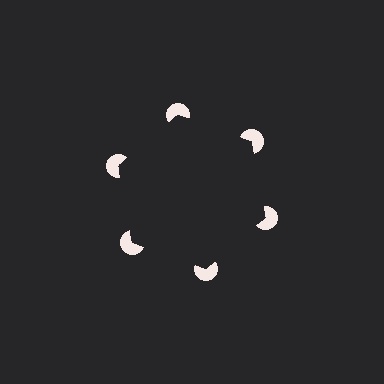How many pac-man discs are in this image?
There are 6 — one at each vertex of the illusory hexagon.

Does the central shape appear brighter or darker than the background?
It typically appears slightly darker than the background, even though no actual brightness change is drawn.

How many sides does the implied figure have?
6 sides.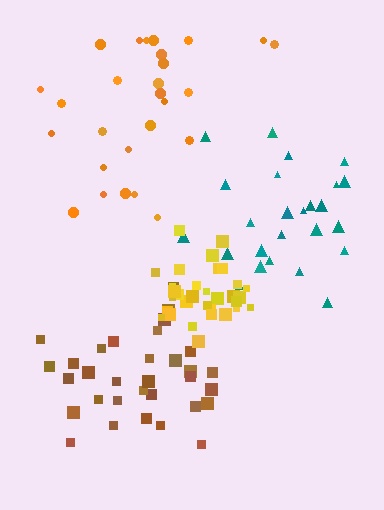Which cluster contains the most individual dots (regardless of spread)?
Brown (32).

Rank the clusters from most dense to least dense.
yellow, brown, teal, orange.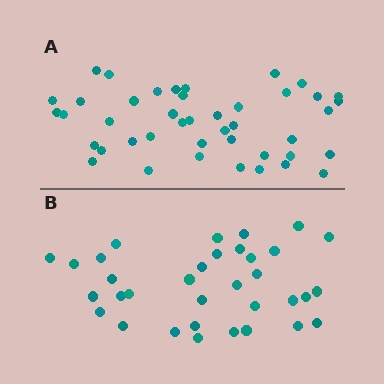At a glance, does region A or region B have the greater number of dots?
Region A (the top region) has more dots.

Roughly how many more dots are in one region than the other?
Region A has roughly 8 or so more dots than region B.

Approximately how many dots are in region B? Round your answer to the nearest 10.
About 30 dots. (The exact count is 34, which rounds to 30.)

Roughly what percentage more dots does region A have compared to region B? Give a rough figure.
About 25% more.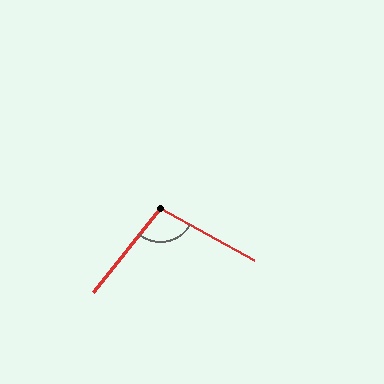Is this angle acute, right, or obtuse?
It is obtuse.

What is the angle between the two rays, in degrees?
Approximately 100 degrees.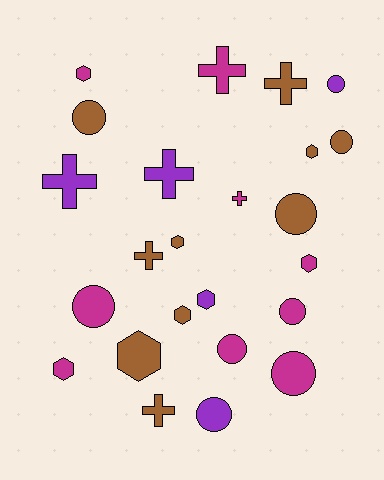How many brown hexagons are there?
There are 4 brown hexagons.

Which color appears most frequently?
Brown, with 10 objects.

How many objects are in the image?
There are 24 objects.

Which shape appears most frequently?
Circle, with 9 objects.